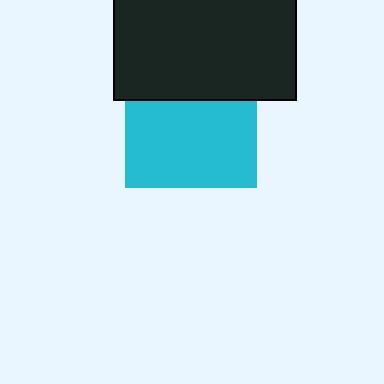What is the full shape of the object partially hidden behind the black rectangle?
The partially hidden object is a cyan square.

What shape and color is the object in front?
The object in front is a black rectangle.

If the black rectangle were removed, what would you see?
You would see the complete cyan square.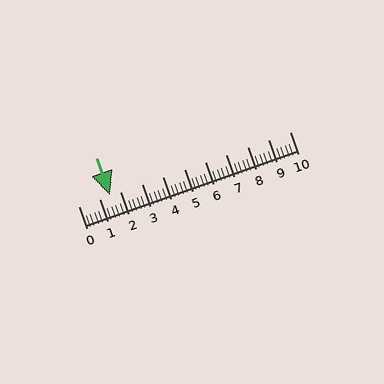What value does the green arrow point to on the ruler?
The green arrow points to approximately 1.5.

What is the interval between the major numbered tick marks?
The major tick marks are spaced 1 units apart.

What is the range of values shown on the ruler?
The ruler shows values from 0 to 10.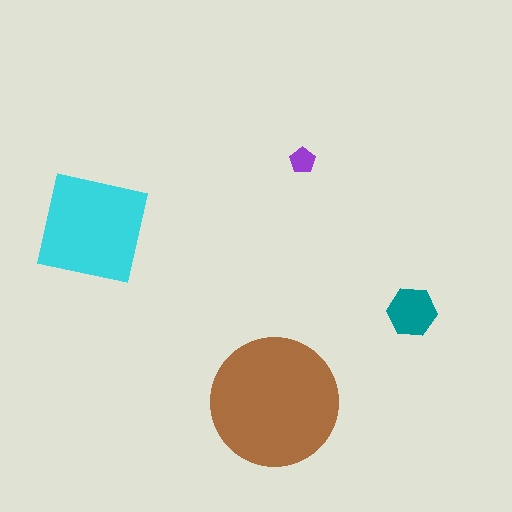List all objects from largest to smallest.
The brown circle, the cyan square, the teal hexagon, the purple pentagon.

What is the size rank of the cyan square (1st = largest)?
2nd.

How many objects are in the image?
There are 4 objects in the image.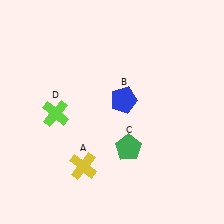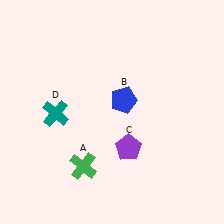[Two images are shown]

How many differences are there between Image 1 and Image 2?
There are 3 differences between the two images.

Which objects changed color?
A changed from yellow to green. C changed from green to purple. D changed from lime to teal.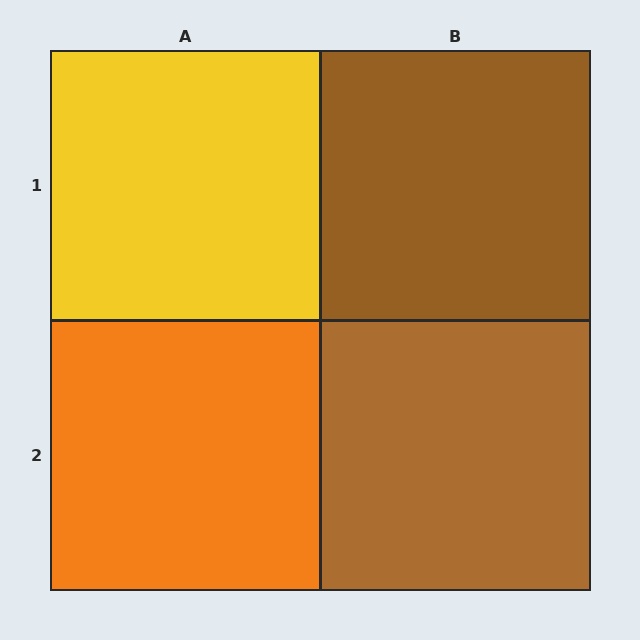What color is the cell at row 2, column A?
Orange.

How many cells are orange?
1 cell is orange.